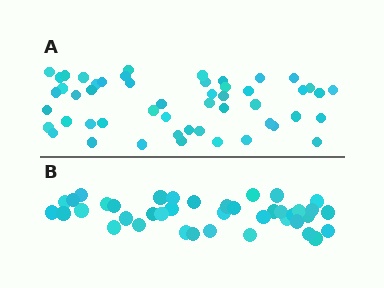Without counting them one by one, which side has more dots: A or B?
Region A (the top region) has more dots.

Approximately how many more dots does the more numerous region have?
Region A has roughly 12 or so more dots than region B.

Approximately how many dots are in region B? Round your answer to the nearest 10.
About 40 dots.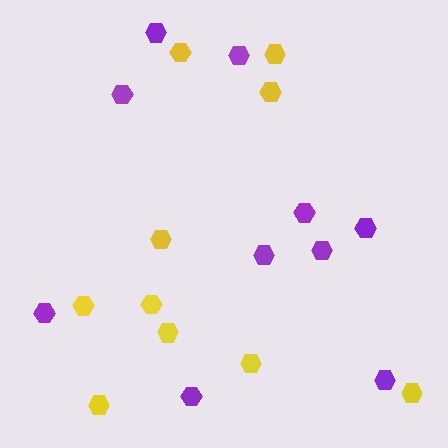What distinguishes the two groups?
There are 2 groups: one group of yellow hexagons (10) and one group of purple hexagons (10).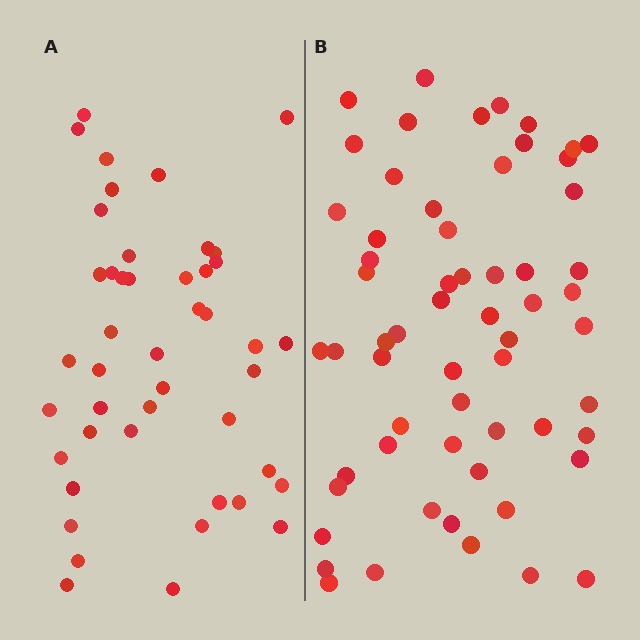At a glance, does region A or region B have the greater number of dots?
Region B (the right region) has more dots.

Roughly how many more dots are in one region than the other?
Region B has approximately 15 more dots than region A.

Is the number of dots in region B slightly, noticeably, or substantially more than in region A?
Region B has noticeably more, but not dramatically so. The ratio is roughly 1.3 to 1.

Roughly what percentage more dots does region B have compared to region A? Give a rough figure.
About 35% more.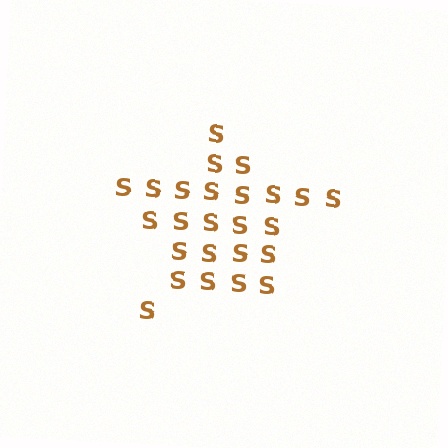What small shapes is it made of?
It is made of small letter S's.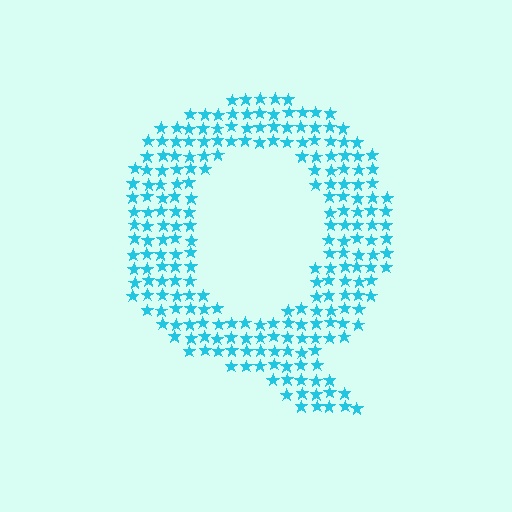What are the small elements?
The small elements are stars.